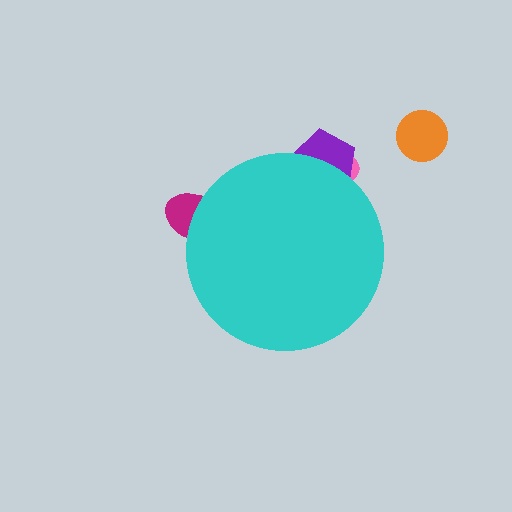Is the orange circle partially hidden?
No, the orange circle is fully visible.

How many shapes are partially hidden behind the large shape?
3 shapes are partially hidden.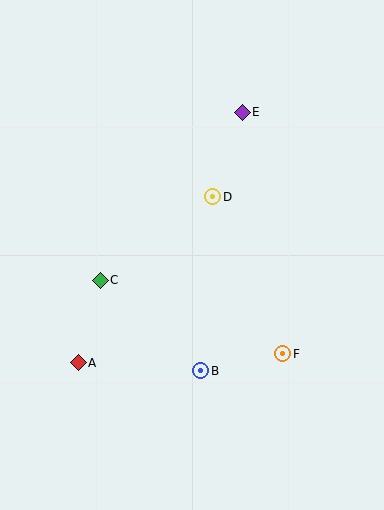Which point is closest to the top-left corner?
Point E is closest to the top-left corner.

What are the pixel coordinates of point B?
Point B is at (201, 371).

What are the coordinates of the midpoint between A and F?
The midpoint between A and F is at (181, 358).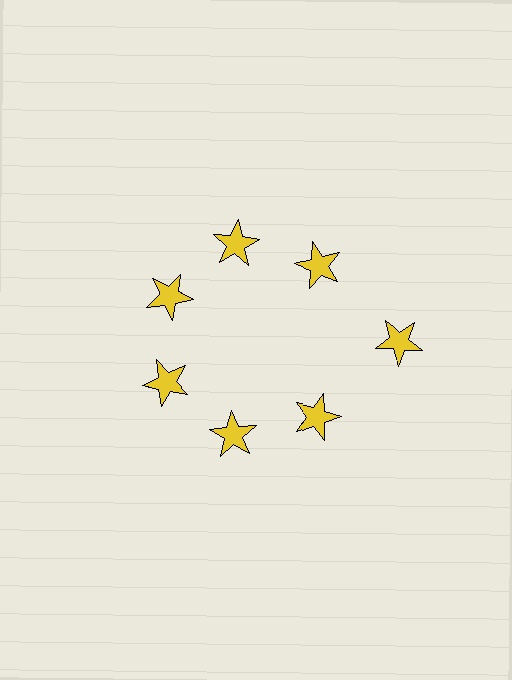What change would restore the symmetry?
The symmetry would be restored by moving it inward, back onto the ring so that all 7 stars sit at equal angles and equal distance from the center.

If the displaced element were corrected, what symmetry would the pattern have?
It would have 7-fold rotational symmetry — the pattern would map onto itself every 51 degrees.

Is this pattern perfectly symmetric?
No. The 7 yellow stars are arranged in a ring, but one element near the 3 o'clock position is pushed outward from the center, breaking the 7-fold rotational symmetry.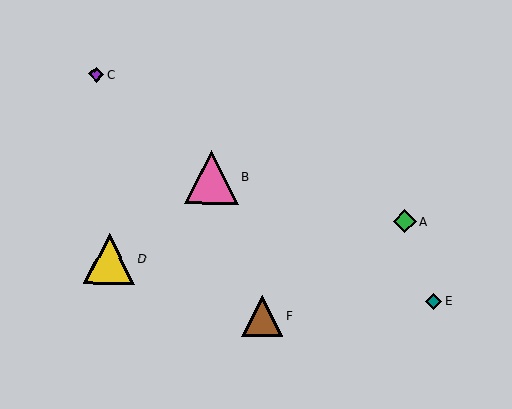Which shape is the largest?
The pink triangle (labeled B) is the largest.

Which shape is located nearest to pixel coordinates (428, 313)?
The teal diamond (labeled E) at (434, 301) is nearest to that location.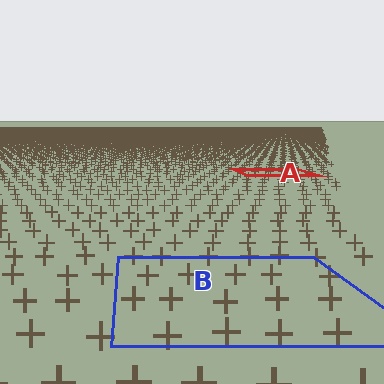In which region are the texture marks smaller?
The texture marks are smaller in region A, because it is farther away.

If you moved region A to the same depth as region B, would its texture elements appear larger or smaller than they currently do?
They would appear larger. At a closer depth, the same texture elements are projected at a bigger on-screen size.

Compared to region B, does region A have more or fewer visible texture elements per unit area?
Region A has more texture elements per unit area — they are packed more densely because it is farther away.